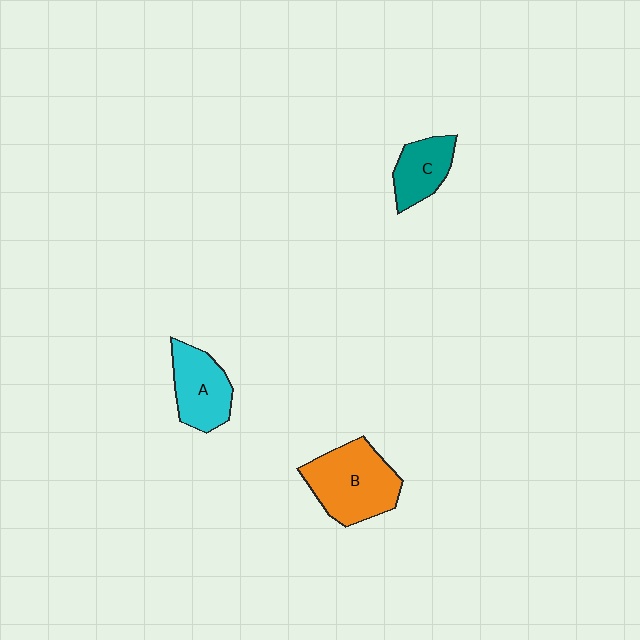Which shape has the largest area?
Shape B (orange).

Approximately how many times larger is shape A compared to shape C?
Approximately 1.3 times.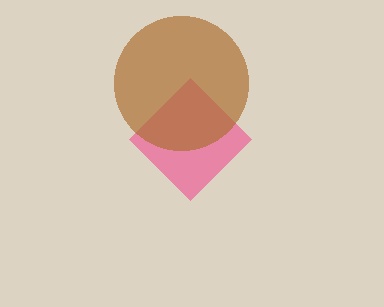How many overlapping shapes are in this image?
There are 2 overlapping shapes in the image.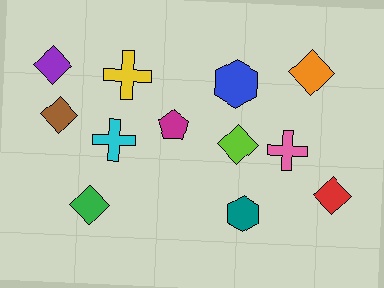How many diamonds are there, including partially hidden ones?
There are 6 diamonds.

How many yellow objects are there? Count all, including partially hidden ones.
There is 1 yellow object.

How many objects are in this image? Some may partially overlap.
There are 12 objects.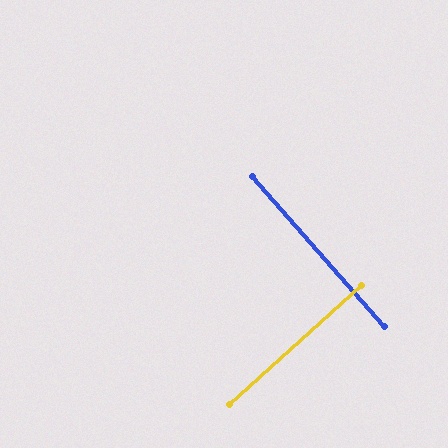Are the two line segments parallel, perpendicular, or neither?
Perpendicular — they meet at approximately 89°.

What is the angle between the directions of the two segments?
Approximately 89 degrees.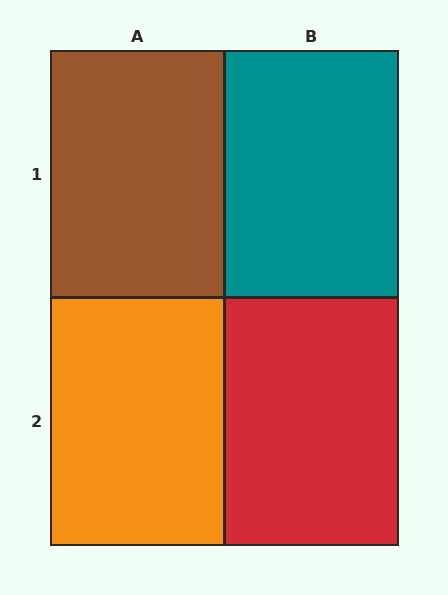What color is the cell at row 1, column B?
Teal.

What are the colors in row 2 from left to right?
Orange, red.